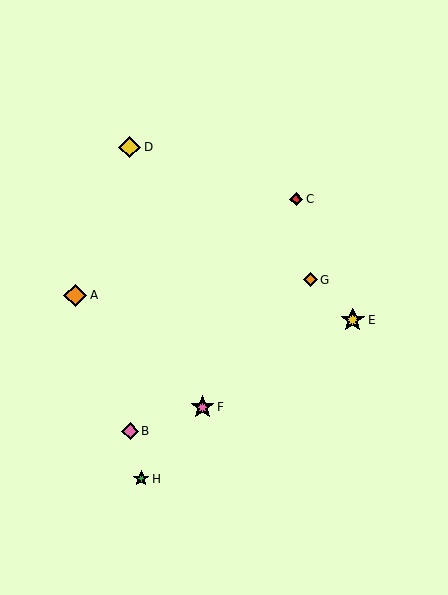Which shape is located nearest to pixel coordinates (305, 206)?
The red diamond (labeled C) at (296, 199) is nearest to that location.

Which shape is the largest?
The yellow star (labeled E) is the largest.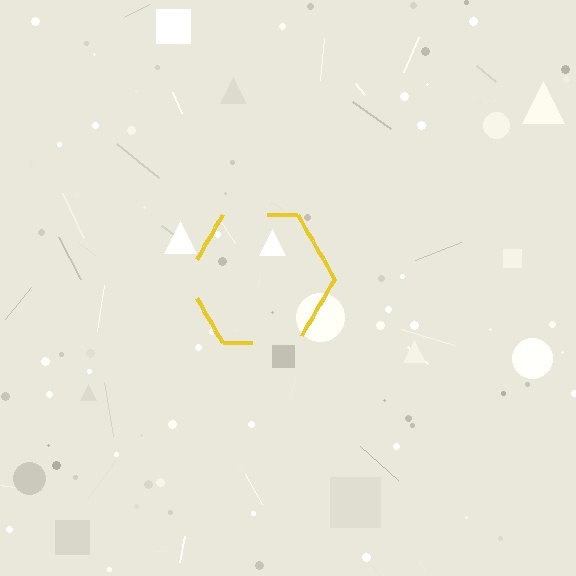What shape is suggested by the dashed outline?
The dashed outline suggests a hexagon.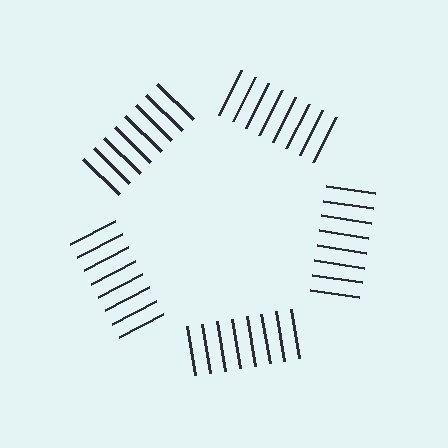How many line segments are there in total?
40 — 8 along each of the 5 edges.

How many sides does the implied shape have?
5 sides — the line-ends trace a pentagon.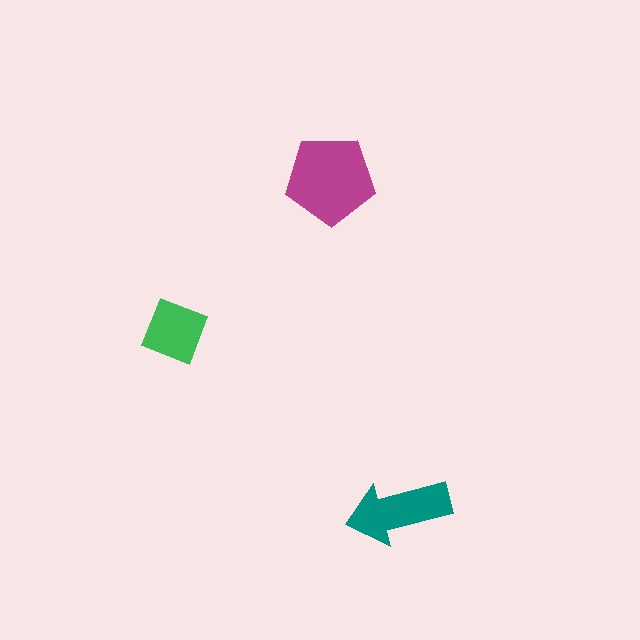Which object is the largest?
The magenta pentagon.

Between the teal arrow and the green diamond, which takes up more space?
The teal arrow.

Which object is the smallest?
The green diamond.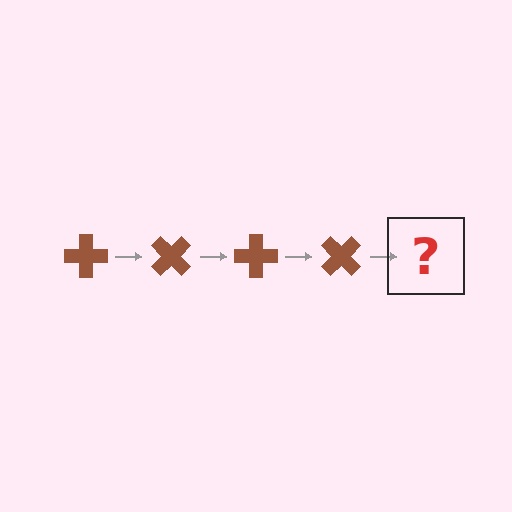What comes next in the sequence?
The next element should be a brown cross rotated 180 degrees.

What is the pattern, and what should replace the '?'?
The pattern is that the cross rotates 45 degrees each step. The '?' should be a brown cross rotated 180 degrees.